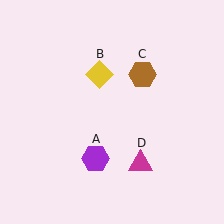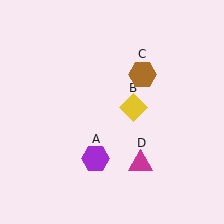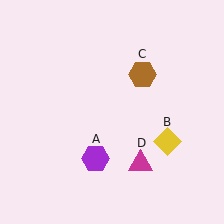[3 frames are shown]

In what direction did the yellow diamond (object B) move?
The yellow diamond (object B) moved down and to the right.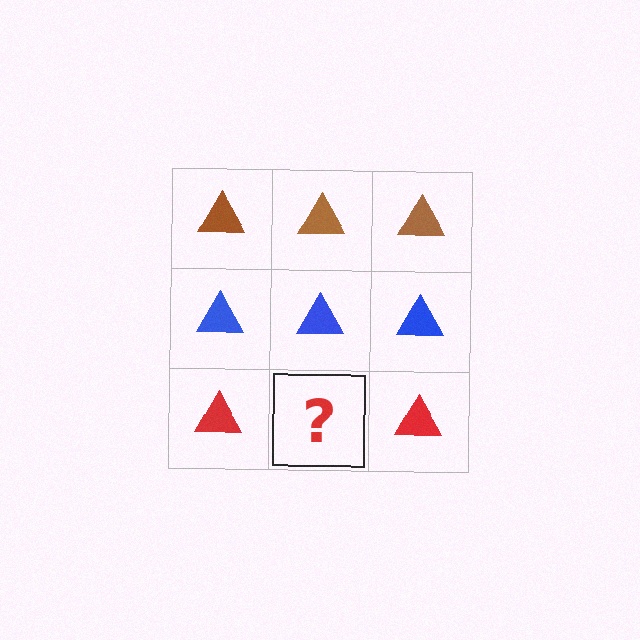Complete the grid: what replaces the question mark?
The question mark should be replaced with a red triangle.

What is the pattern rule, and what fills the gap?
The rule is that each row has a consistent color. The gap should be filled with a red triangle.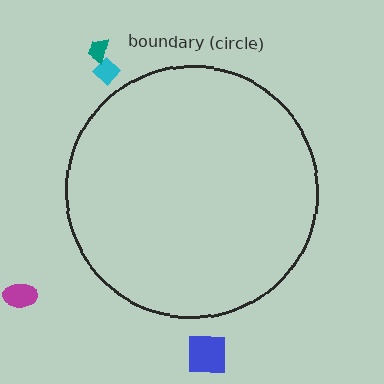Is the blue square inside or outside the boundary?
Outside.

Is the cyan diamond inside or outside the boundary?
Outside.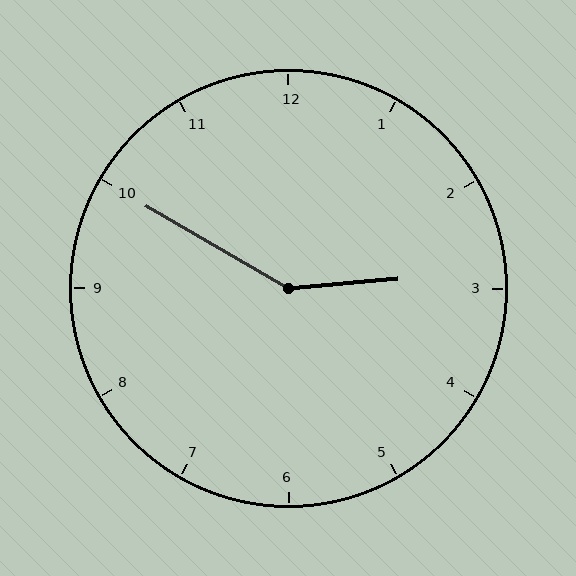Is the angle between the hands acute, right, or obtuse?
It is obtuse.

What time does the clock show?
2:50.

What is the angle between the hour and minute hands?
Approximately 145 degrees.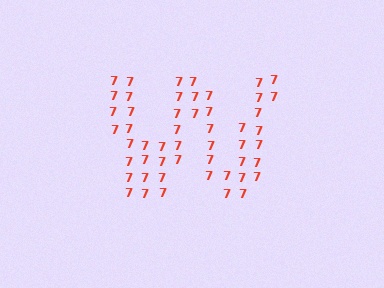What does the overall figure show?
The overall figure shows the letter W.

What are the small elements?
The small elements are digit 7's.